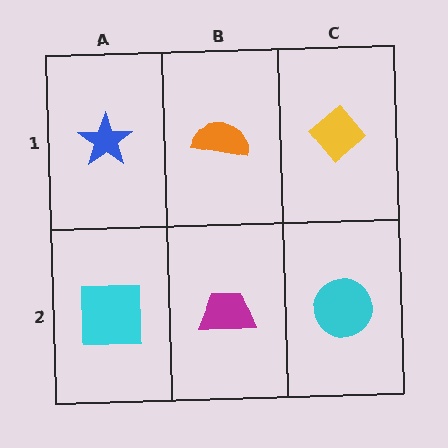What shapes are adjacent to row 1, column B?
A magenta trapezoid (row 2, column B), a blue star (row 1, column A), a yellow diamond (row 1, column C).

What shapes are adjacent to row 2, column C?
A yellow diamond (row 1, column C), a magenta trapezoid (row 2, column B).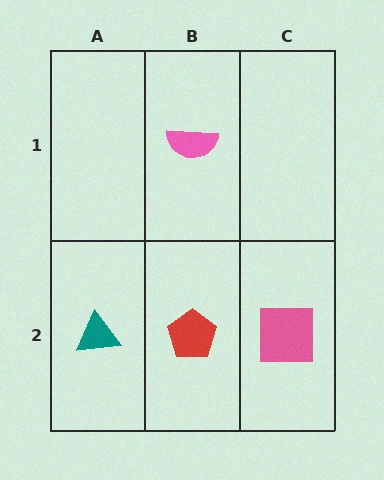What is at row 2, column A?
A teal triangle.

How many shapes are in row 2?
3 shapes.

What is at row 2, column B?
A red pentagon.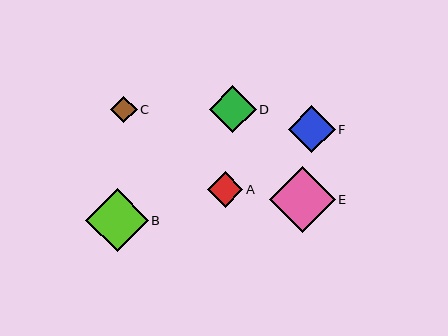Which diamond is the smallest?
Diamond C is the smallest with a size of approximately 27 pixels.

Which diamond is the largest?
Diamond E is the largest with a size of approximately 65 pixels.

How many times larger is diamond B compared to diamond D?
Diamond B is approximately 1.3 times the size of diamond D.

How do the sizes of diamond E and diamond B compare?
Diamond E and diamond B are approximately the same size.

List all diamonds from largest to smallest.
From largest to smallest: E, B, D, F, A, C.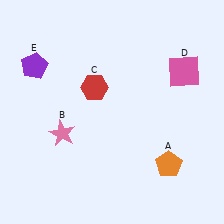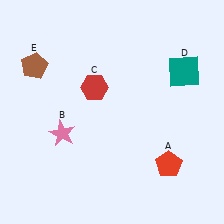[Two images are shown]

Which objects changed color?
A changed from orange to red. D changed from pink to teal. E changed from purple to brown.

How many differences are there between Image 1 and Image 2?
There are 3 differences between the two images.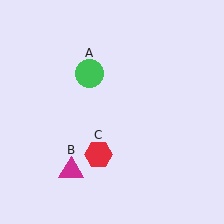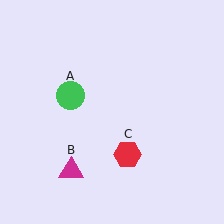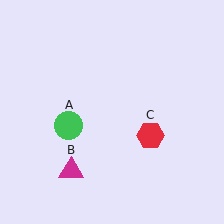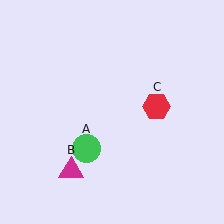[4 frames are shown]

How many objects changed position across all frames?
2 objects changed position: green circle (object A), red hexagon (object C).